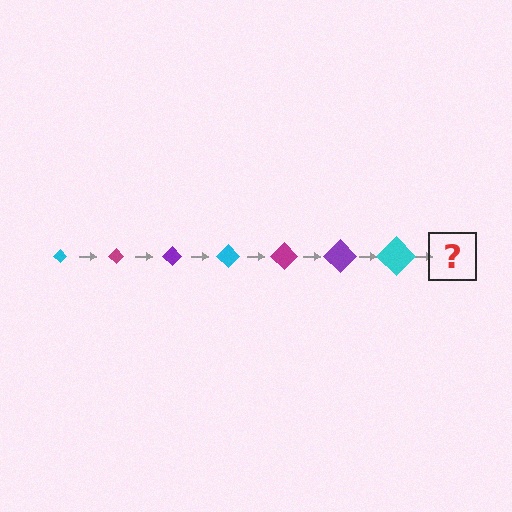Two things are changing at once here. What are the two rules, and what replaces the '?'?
The two rules are that the diamond grows larger each step and the color cycles through cyan, magenta, and purple. The '?' should be a magenta diamond, larger than the previous one.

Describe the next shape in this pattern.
It should be a magenta diamond, larger than the previous one.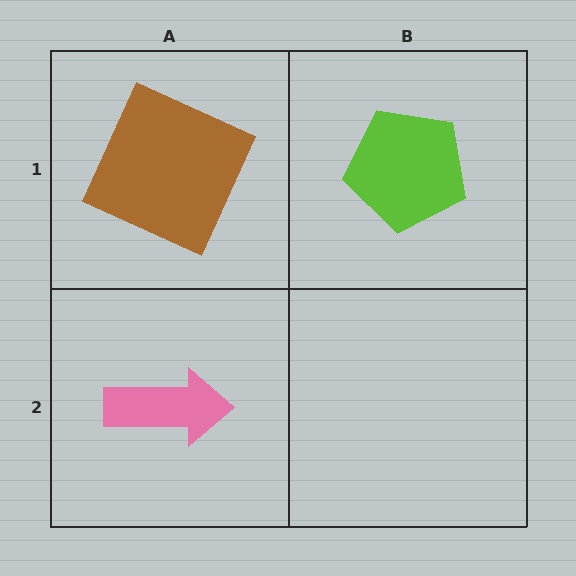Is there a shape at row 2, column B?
No, that cell is empty.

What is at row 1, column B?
A lime pentagon.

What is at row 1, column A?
A brown square.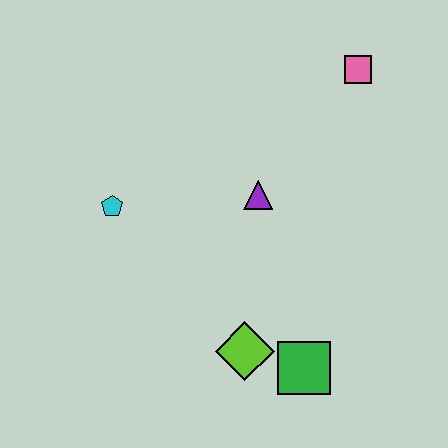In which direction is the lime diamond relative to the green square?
The lime diamond is to the left of the green square.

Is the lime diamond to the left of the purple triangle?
Yes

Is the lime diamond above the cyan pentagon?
No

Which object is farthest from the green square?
The pink square is farthest from the green square.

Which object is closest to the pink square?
The purple triangle is closest to the pink square.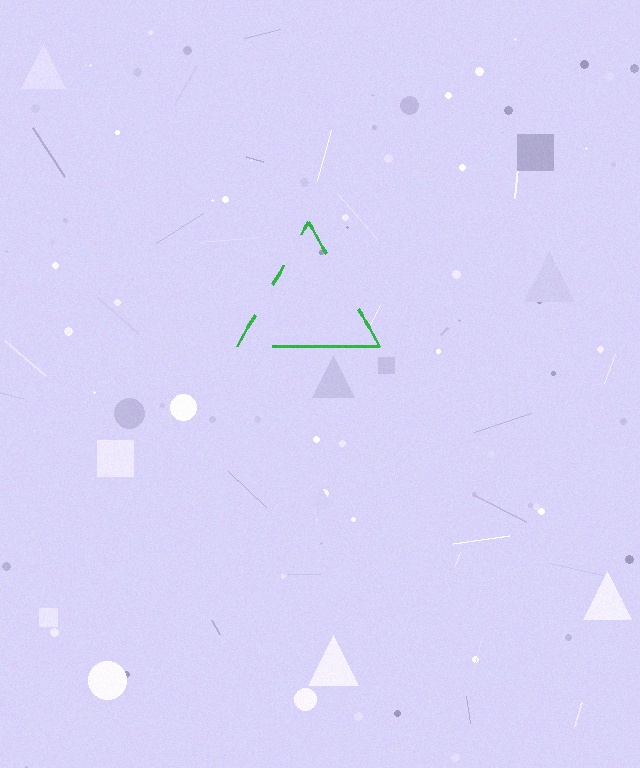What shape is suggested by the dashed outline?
The dashed outline suggests a triangle.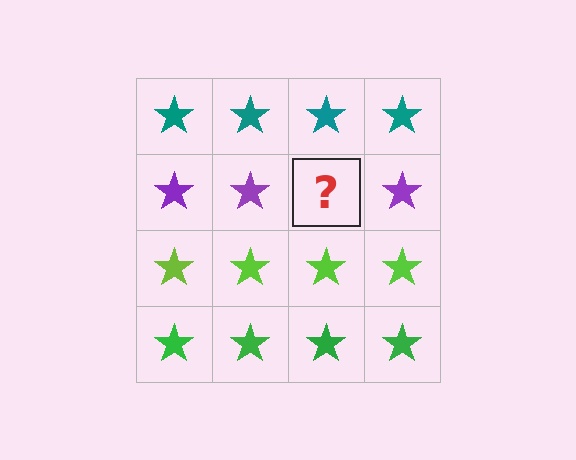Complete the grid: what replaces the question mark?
The question mark should be replaced with a purple star.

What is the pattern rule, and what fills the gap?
The rule is that each row has a consistent color. The gap should be filled with a purple star.